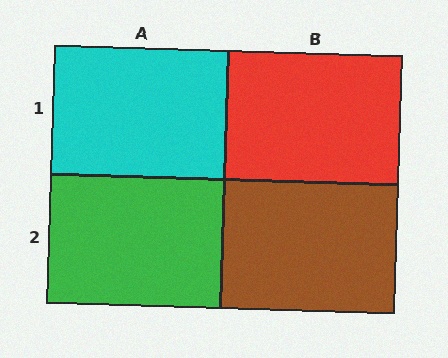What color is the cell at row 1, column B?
Red.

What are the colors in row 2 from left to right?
Green, brown.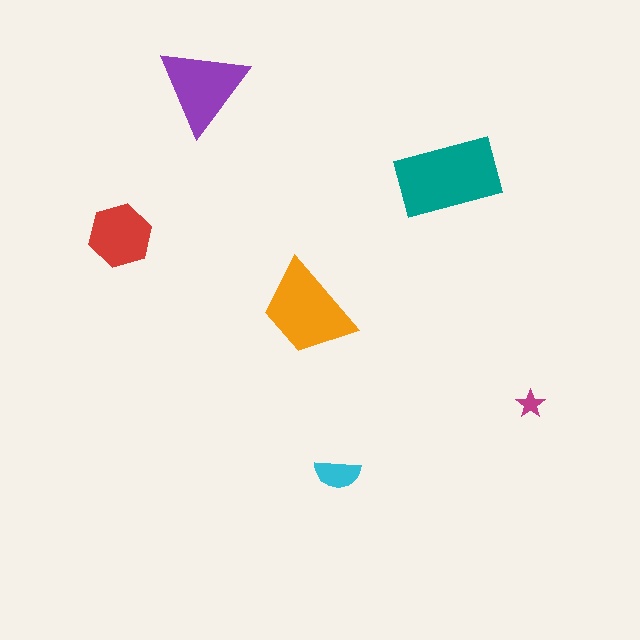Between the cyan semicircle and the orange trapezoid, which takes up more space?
The orange trapezoid.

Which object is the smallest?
The magenta star.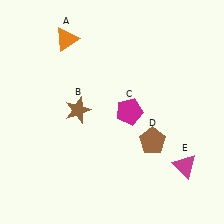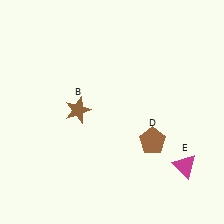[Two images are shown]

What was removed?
The orange triangle (A), the magenta pentagon (C) were removed in Image 2.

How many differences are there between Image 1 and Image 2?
There are 2 differences between the two images.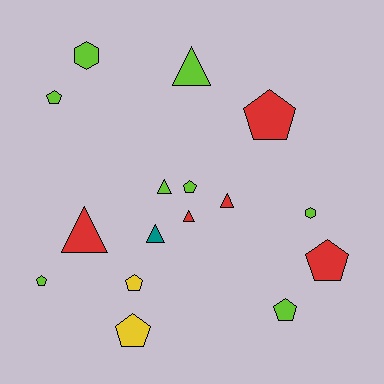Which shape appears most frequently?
Pentagon, with 8 objects.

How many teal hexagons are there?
There are no teal hexagons.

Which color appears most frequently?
Lime, with 8 objects.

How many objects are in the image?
There are 16 objects.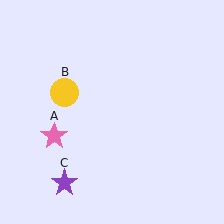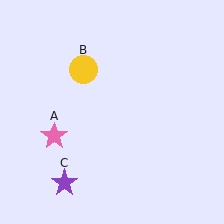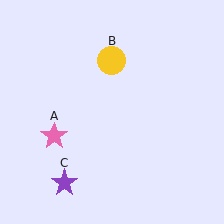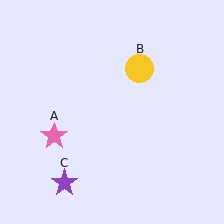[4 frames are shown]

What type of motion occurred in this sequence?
The yellow circle (object B) rotated clockwise around the center of the scene.